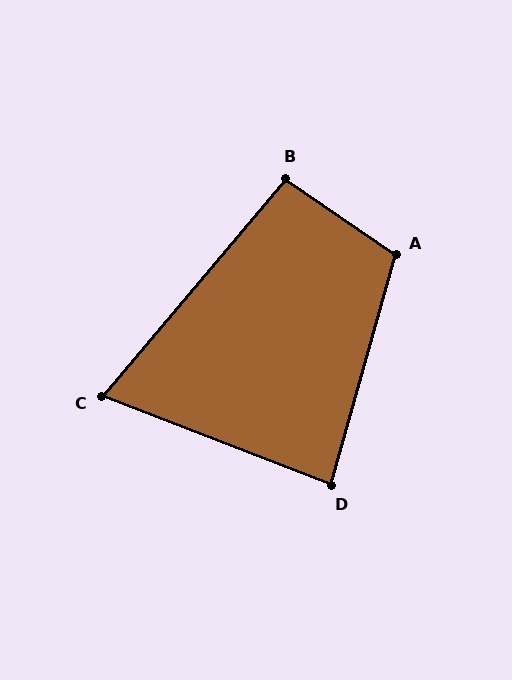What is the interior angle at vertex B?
Approximately 96 degrees (obtuse).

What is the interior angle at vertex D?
Approximately 84 degrees (acute).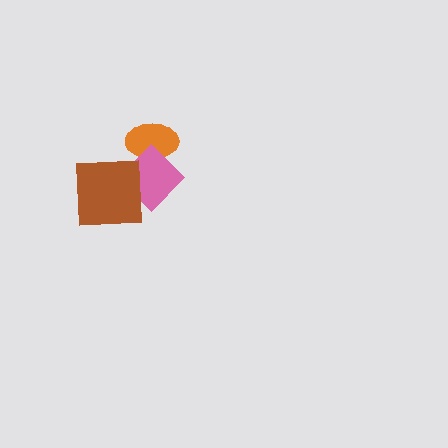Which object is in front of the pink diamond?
The brown square is in front of the pink diamond.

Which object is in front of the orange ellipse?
The pink diamond is in front of the orange ellipse.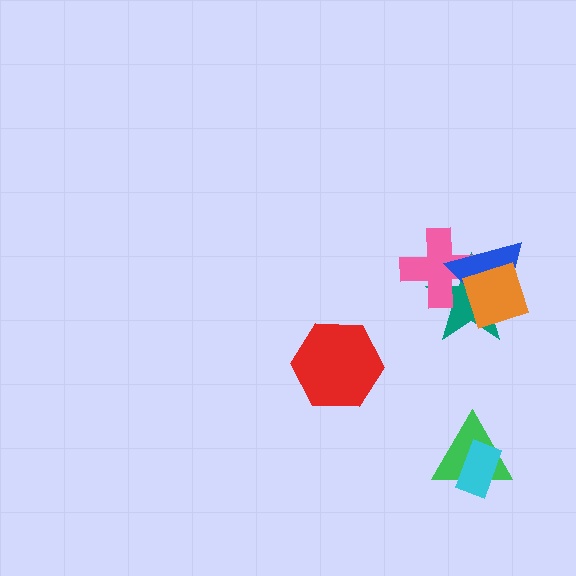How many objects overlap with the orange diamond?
3 objects overlap with the orange diamond.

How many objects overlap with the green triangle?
1 object overlaps with the green triangle.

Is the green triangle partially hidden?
Yes, it is partially covered by another shape.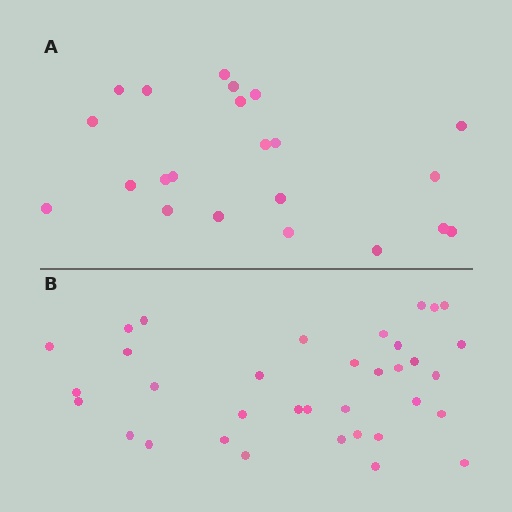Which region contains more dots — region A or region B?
Region B (the bottom region) has more dots.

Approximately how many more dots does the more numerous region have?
Region B has approximately 15 more dots than region A.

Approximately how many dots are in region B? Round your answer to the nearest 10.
About 40 dots. (The exact count is 35, which rounds to 40.)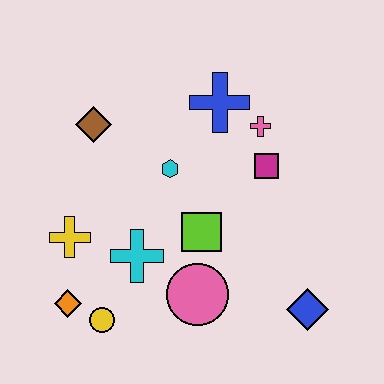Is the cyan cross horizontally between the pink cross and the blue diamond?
No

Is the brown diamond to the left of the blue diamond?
Yes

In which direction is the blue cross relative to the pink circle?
The blue cross is above the pink circle.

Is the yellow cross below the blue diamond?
No